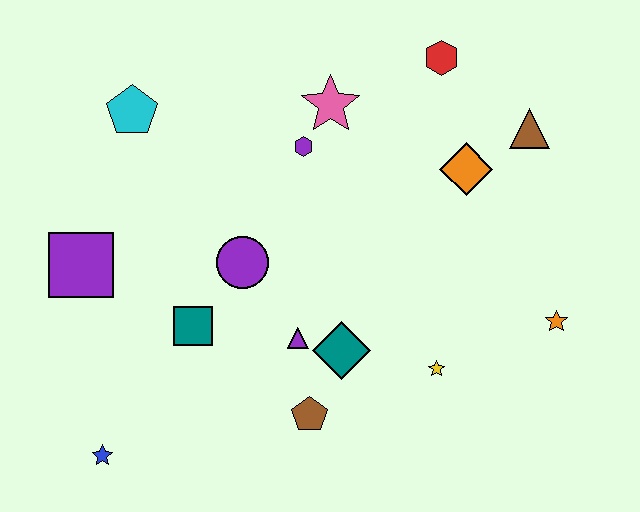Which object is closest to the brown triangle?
The orange diamond is closest to the brown triangle.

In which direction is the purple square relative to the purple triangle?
The purple square is to the left of the purple triangle.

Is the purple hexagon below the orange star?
No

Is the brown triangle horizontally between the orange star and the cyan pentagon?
Yes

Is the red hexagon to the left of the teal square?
No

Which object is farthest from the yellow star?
The cyan pentagon is farthest from the yellow star.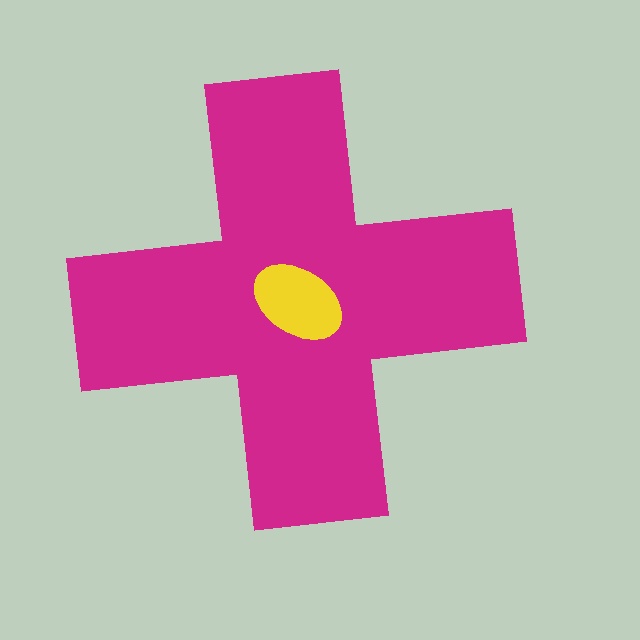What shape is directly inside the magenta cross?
The yellow ellipse.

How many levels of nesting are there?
2.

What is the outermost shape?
The magenta cross.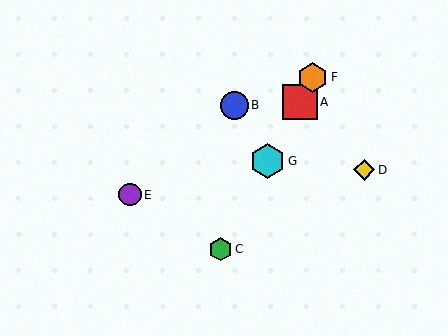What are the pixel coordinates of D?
Object D is at (364, 170).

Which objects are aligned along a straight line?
Objects A, C, F, G are aligned along a straight line.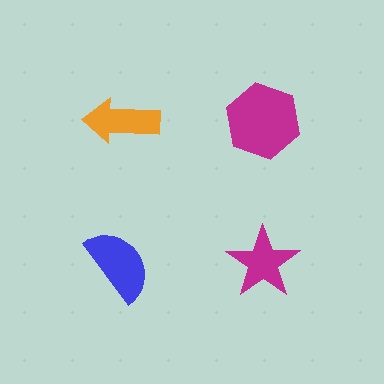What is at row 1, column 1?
An orange arrow.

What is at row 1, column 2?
A magenta hexagon.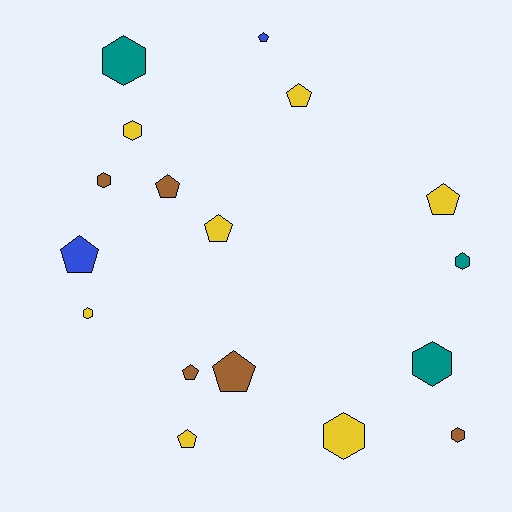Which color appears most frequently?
Yellow, with 7 objects.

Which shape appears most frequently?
Pentagon, with 9 objects.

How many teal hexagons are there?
There are 3 teal hexagons.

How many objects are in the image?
There are 17 objects.